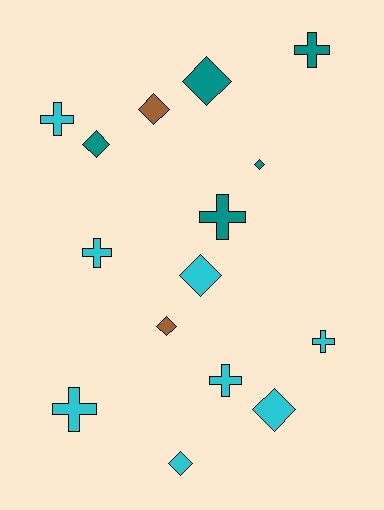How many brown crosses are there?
There are no brown crosses.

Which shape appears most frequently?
Diamond, with 8 objects.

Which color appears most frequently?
Cyan, with 8 objects.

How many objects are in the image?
There are 15 objects.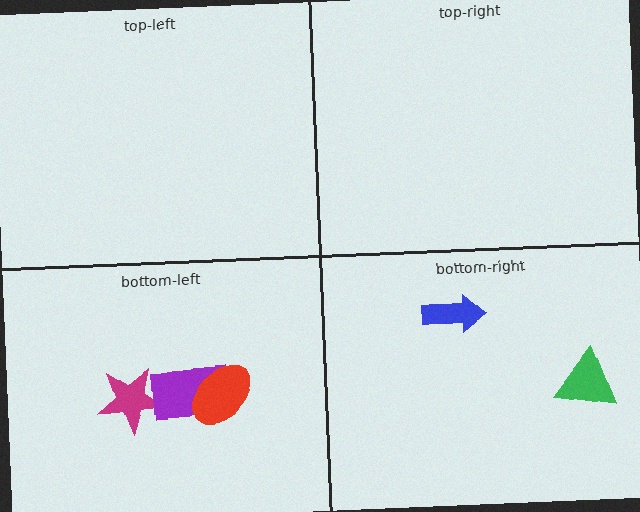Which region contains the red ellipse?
The bottom-left region.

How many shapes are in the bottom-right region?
2.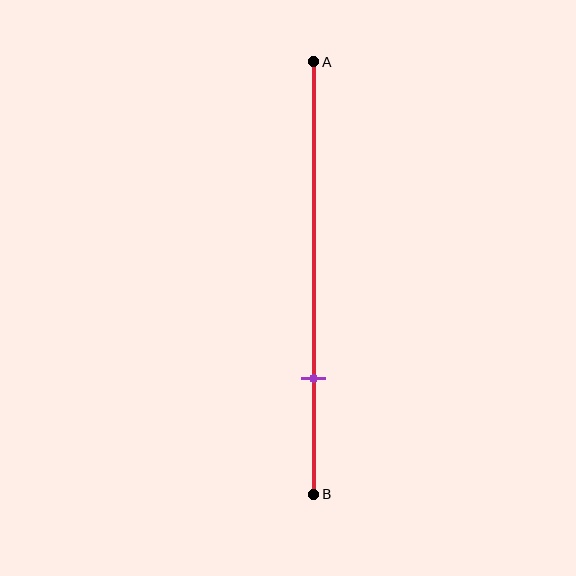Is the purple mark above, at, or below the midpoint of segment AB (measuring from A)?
The purple mark is below the midpoint of segment AB.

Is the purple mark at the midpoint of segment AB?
No, the mark is at about 75% from A, not at the 50% midpoint.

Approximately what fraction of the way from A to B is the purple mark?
The purple mark is approximately 75% of the way from A to B.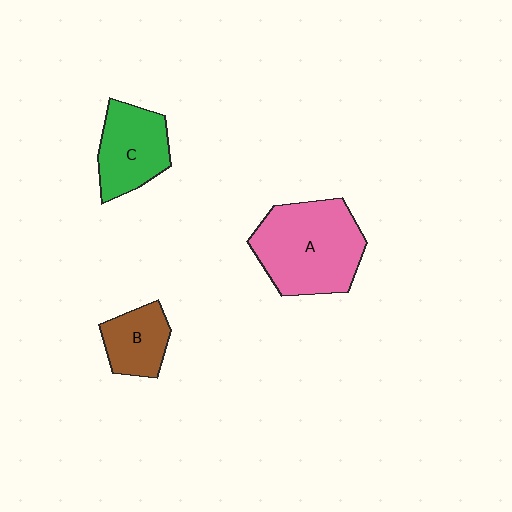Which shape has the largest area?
Shape A (pink).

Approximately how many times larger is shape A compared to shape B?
Approximately 2.2 times.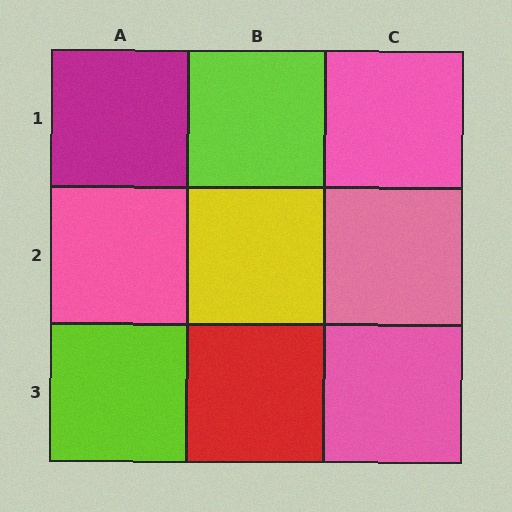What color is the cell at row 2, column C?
Pink.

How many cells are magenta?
1 cell is magenta.